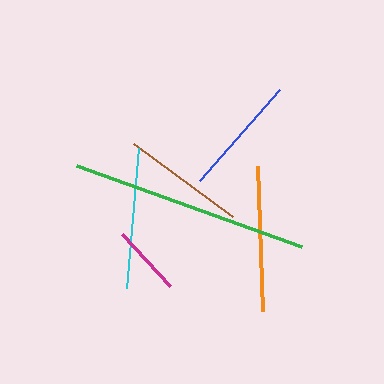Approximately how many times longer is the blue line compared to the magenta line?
The blue line is approximately 1.7 times the length of the magenta line.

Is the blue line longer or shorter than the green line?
The green line is longer than the blue line.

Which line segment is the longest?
The green line is the longest at approximately 239 pixels.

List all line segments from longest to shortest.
From longest to shortest: green, orange, cyan, brown, blue, magenta.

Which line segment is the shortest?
The magenta line is the shortest at approximately 70 pixels.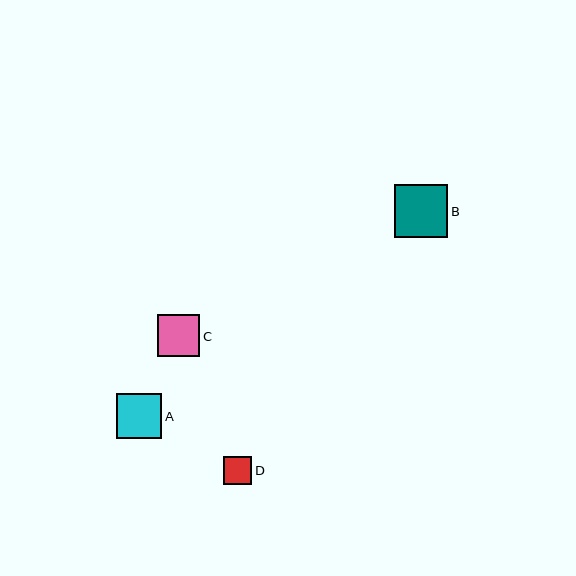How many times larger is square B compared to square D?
Square B is approximately 1.9 times the size of square D.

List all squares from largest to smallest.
From largest to smallest: B, A, C, D.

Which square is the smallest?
Square D is the smallest with a size of approximately 28 pixels.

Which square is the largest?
Square B is the largest with a size of approximately 53 pixels.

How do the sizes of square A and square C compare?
Square A and square C are approximately the same size.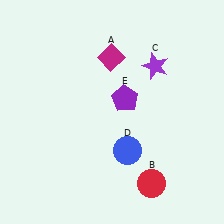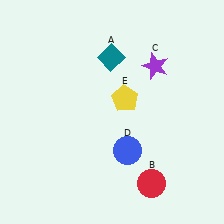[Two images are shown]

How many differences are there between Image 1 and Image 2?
There are 2 differences between the two images.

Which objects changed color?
A changed from magenta to teal. E changed from purple to yellow.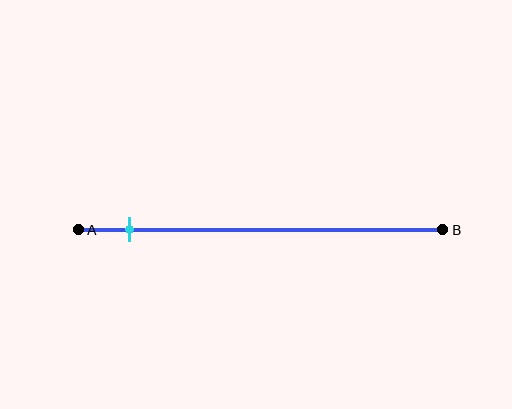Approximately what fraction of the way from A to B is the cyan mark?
The cyan mark is approximately 15% of the way from A to B.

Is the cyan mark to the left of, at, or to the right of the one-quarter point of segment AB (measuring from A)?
The cyan mark is to the left of the one-quarter point of segment AB.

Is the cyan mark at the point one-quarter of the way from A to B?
No, the mark is at about 15% from A, not at the 25% one-quarter point.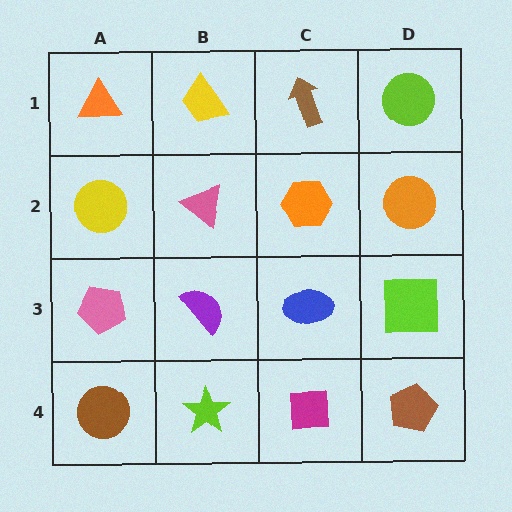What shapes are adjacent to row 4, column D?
A lime square (row 3, column D), a magenta square (row 4, column C).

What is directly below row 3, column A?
A brown circle.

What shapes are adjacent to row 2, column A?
An orange triangle (row 1, column A), a pink pentagon (row 3, column A), a pink triangle (row 2, column B).